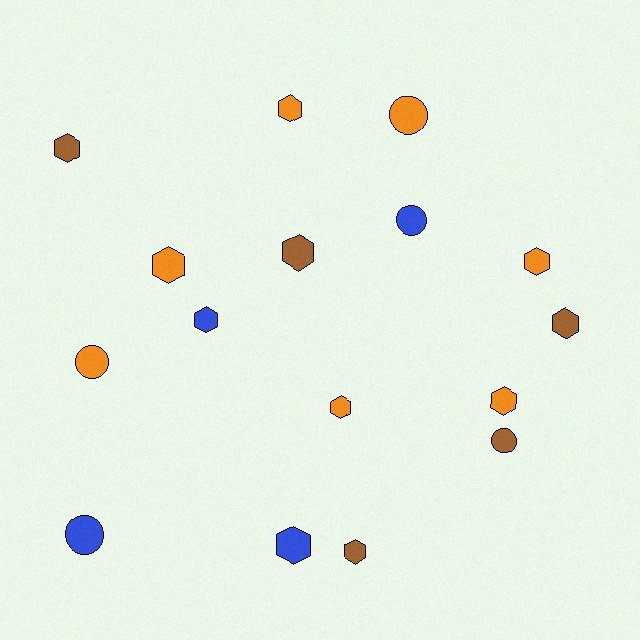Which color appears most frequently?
Orange, with 7 objects.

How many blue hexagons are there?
There are 2 blue hexagons.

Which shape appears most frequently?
Hexagon, with 11 objects.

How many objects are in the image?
There are 16 objects.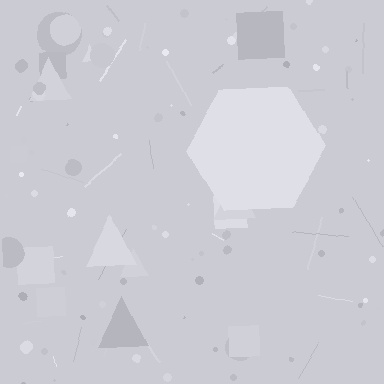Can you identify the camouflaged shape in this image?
The camouflaged shape is a hexagon.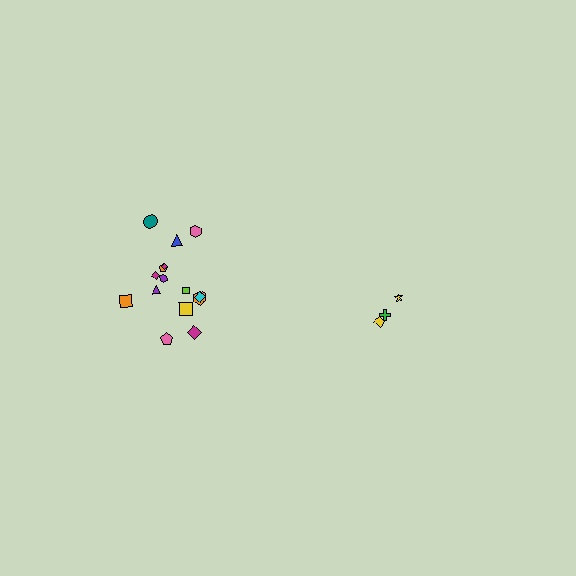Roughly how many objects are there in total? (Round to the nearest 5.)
Roughly 20 objects in total.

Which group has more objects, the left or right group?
The left group.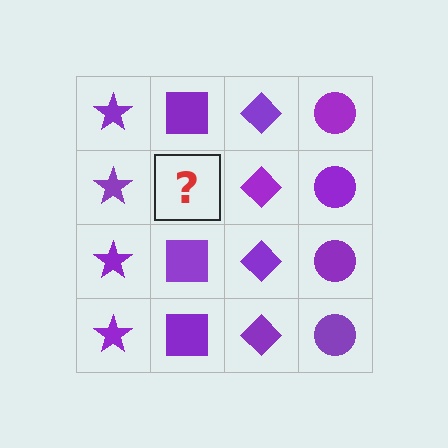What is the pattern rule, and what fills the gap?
The rule is that each column has a consistent shape. The gap should be filled with a purple square.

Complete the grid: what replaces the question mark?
The question mark should be replaced with a purple square.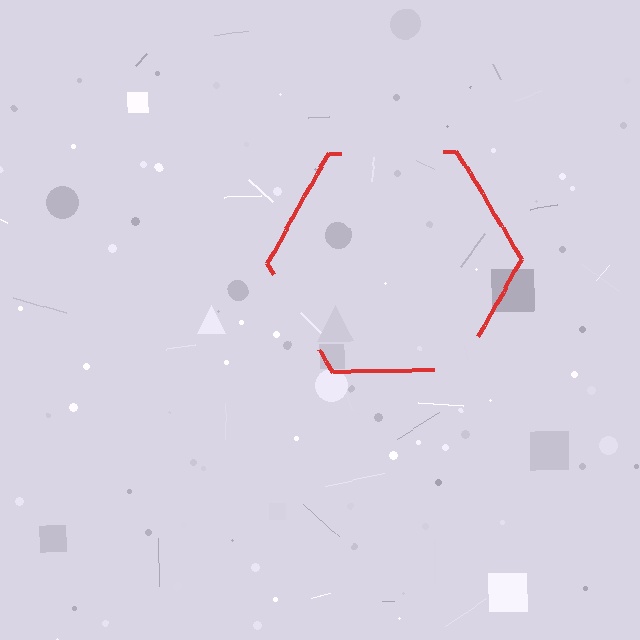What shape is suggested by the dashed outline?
The dashed outline suggests a hexagon.